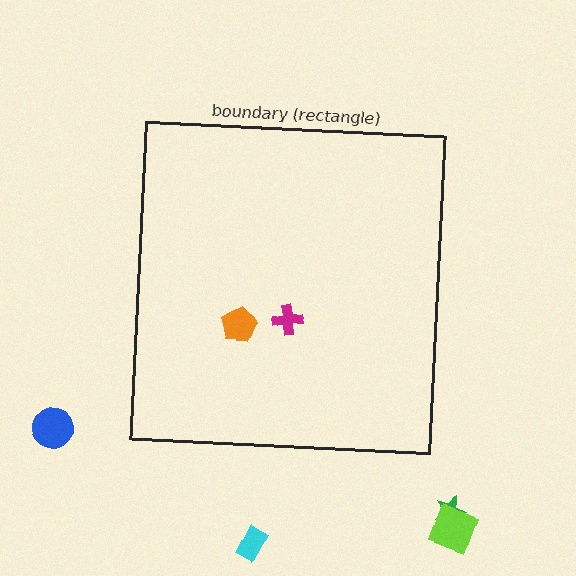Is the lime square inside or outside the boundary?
Outside.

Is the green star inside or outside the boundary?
Outside.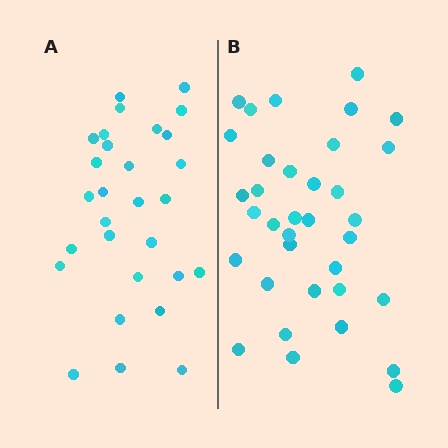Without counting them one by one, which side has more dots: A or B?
Region B (the right region) has more dots.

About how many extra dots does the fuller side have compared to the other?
Region B has about 6 more dots than region A.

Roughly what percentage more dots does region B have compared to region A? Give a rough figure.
About 20% more.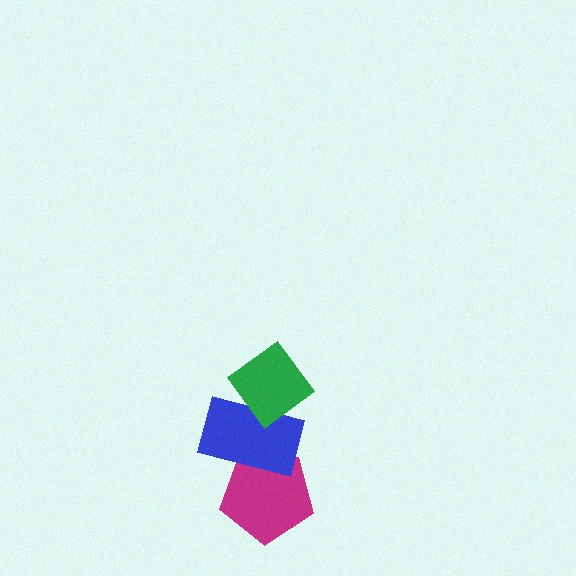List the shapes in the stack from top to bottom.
From top to bottom: the green diamond, the blue rectangle, the magenta pentagon.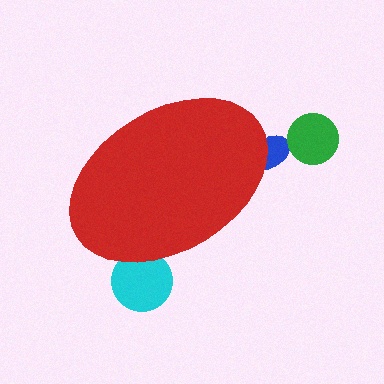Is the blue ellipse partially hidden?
Yes, the blue ellipse is partially hidden behind the red ellipse.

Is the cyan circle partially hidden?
Yes, the cyan circle is partially hidden behind the red ellipse.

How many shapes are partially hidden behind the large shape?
2 shapes are partially hidden.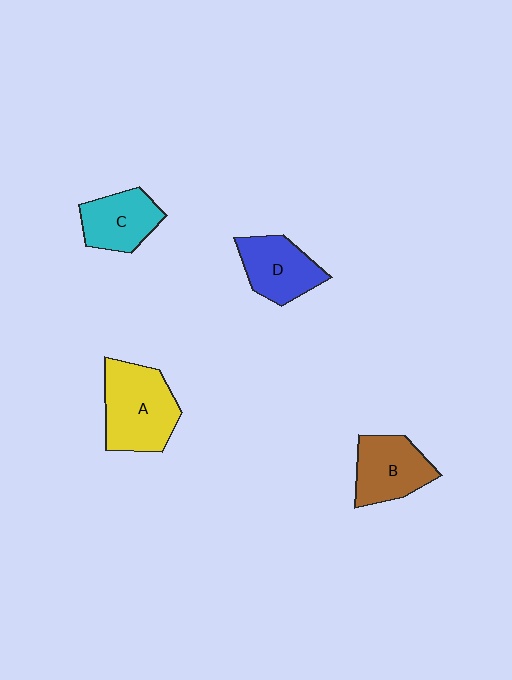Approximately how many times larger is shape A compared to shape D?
Approximately 1.4 times.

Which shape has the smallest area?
Shape C (cyan).